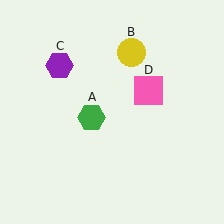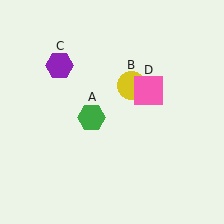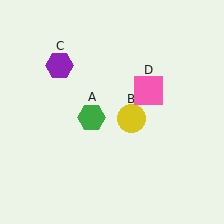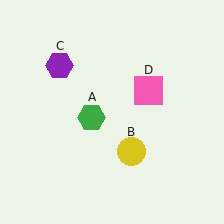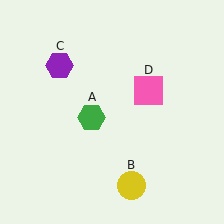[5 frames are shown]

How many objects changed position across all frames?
1 object changed position: yellow circle (object B).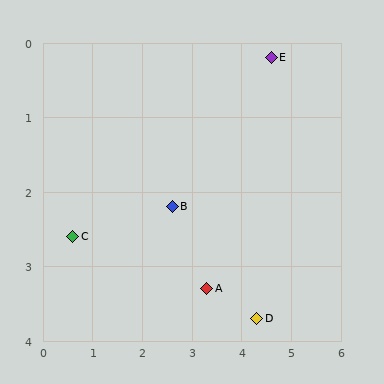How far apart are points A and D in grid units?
Points A and D are about 1.1 grid units apart.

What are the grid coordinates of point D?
Point D is at approximately (4.3, 3.7).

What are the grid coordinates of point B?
Point B is at approximately (2.6, 2.2).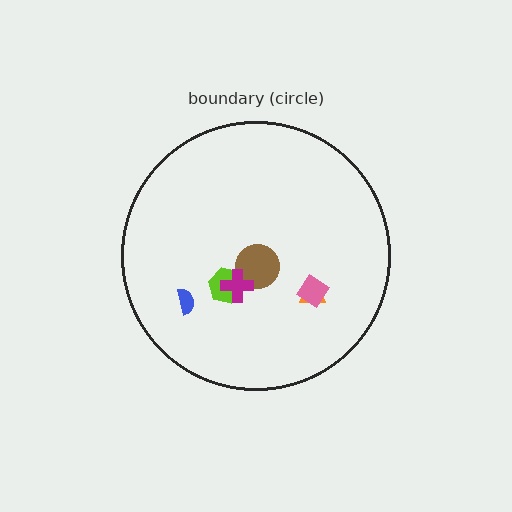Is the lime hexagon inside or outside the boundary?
Inside.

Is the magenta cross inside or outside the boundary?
Inside.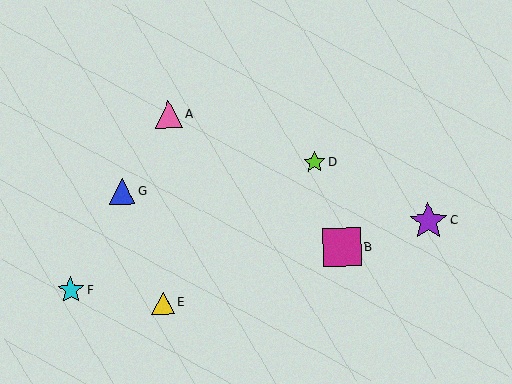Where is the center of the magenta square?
The center of the magenta square is at (342, 247).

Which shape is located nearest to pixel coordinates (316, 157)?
The lime star (labeled D) at (315, 162) is nearest to that location.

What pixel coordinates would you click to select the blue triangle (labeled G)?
Click at (122, 191) to select the blue triangle G.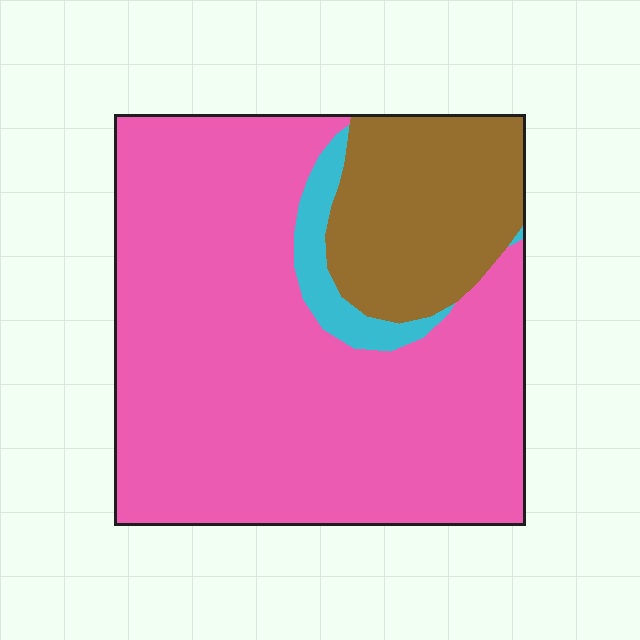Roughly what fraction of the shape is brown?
Brown takes up about one fifth (1/5) of the shape.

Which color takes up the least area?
Cyan, at roughly 5%.